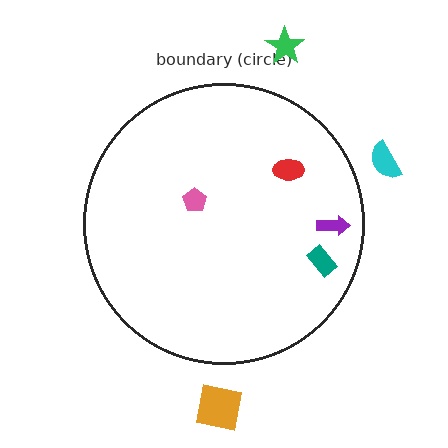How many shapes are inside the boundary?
4 inside, 3 outside.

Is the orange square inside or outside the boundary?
Outside.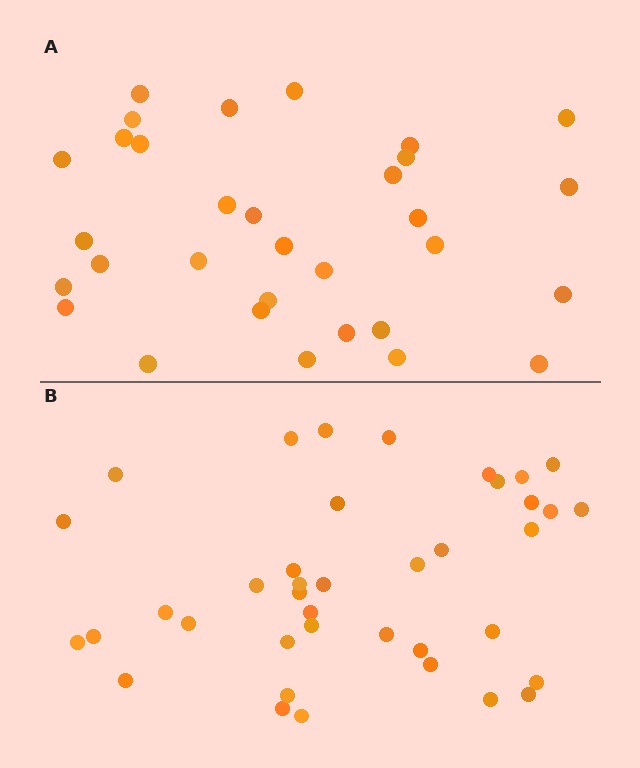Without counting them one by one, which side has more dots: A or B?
Region B (the bottom region) has more dots.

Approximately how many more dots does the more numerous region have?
Region B has roughly 8 or so more dots than region A.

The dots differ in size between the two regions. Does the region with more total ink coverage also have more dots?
No. Region A has more total ink coverage because its dots are larger, but region B actually contains more individual dots. Total area can be misleading — the number of items is what matters here.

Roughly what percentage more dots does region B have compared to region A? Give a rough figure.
About 20% more.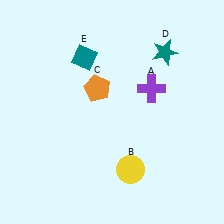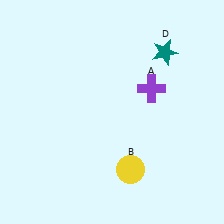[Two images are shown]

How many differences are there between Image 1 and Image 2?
There are 2 differences between the two images.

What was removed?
The teal diamond (E), the orange pentagon (C) were removed in Image 2.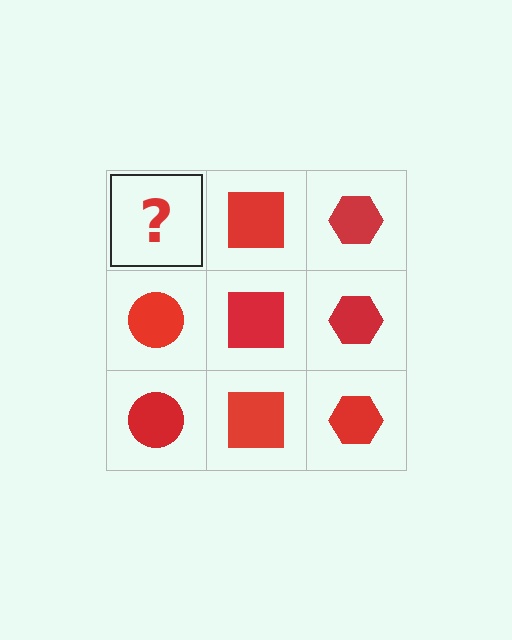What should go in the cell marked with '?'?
The missing cell should contain a red circle.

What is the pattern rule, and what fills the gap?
The rule is that each column has a consistent shape. The gap should be filled with a red circle.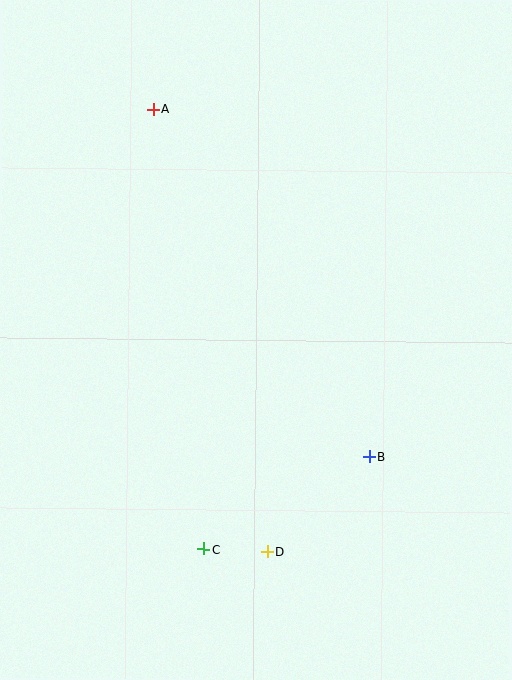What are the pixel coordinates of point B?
Point B is at (369, 457).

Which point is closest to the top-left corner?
Point A is closest to the top-left corner.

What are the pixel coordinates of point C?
Point C is at (203, 549).